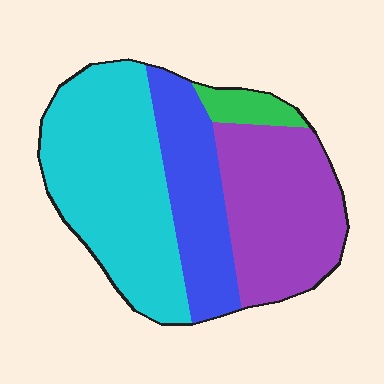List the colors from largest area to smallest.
From largest to smallest: cyan, purple, blue, green.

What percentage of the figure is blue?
Blue covers 22% of the figure.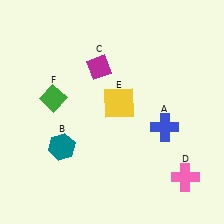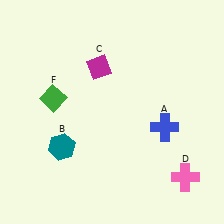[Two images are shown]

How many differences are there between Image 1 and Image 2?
There is 1 difference between the two images.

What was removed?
The yellow square (E) was removed in Image 2.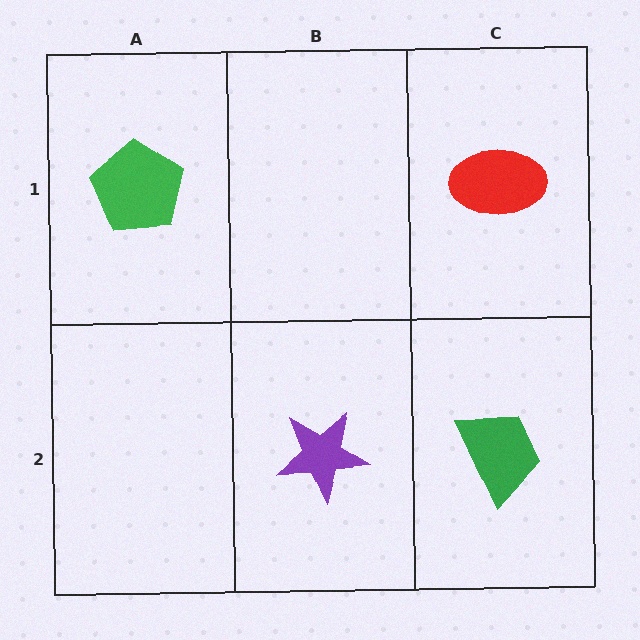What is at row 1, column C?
A red ellipse.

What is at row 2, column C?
A green trapezoid.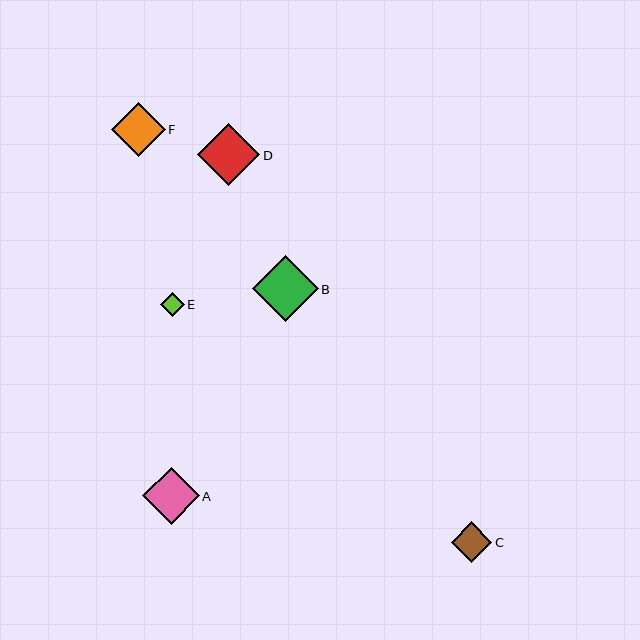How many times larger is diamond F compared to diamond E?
Diamond F is approximately 2.3 times the size of diamond E.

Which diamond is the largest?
Diamond B is the largest with a size of approximately 66 pixels.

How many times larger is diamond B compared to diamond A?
Diamond B is approximately 1.2 times the size of diamond A.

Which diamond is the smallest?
Diamond E is the smallest with a size of approximately 24 pixels.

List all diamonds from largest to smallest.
From largest to smallest: B, D, A, F, C, E.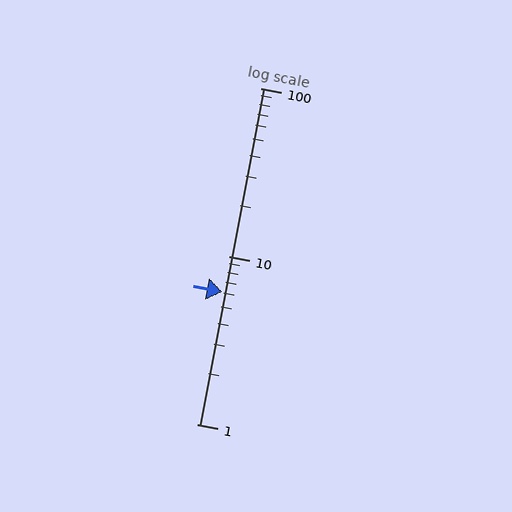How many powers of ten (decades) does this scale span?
The scale spans 2 decades, from 1 to 100.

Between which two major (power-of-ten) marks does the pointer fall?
The pointer is between 1 and 10.